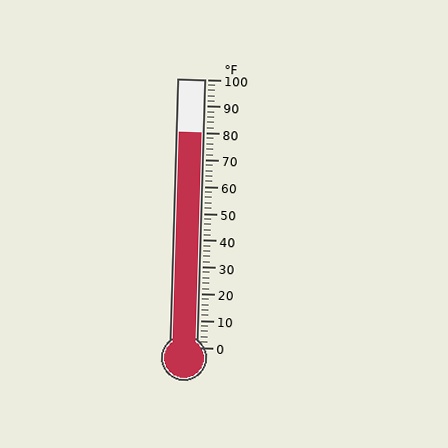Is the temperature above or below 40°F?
The temperature is above 40°F.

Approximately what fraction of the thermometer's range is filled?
The thermometer is filled to approximately 80% of its range.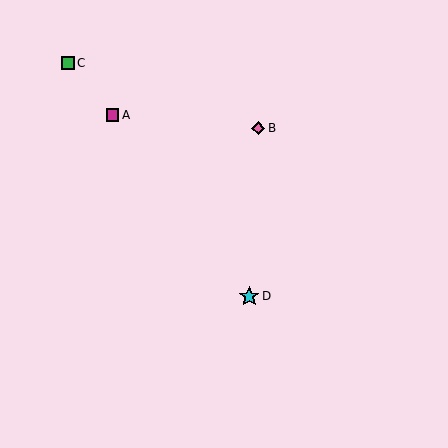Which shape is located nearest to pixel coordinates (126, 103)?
The magenta square (labeled A) at (112, 115) is nearest to that location.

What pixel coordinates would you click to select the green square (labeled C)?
Click at (68, 63) to select the green square C.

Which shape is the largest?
The cyan star (labeled D) is the largest.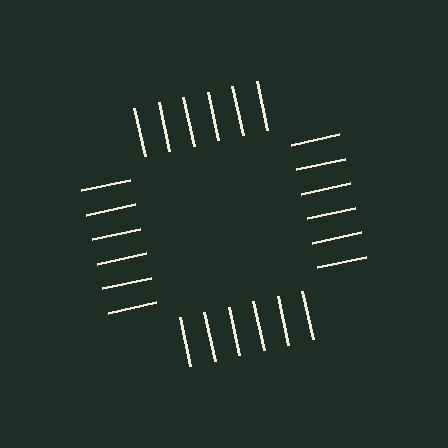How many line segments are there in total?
24 — 6 along each of the 4 edges.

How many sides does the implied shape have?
4 sides — the line-ends trace a square.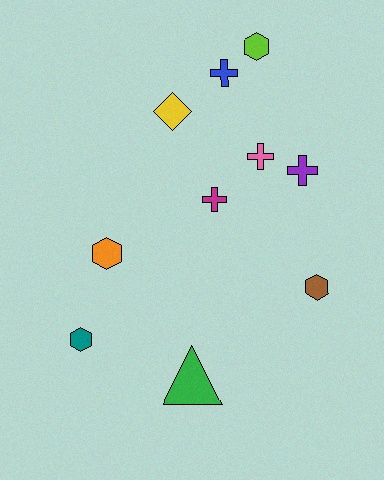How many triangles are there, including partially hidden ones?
There is 1 triangle.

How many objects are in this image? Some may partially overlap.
There are 10 objects.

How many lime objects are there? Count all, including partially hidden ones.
There is 1 lime object.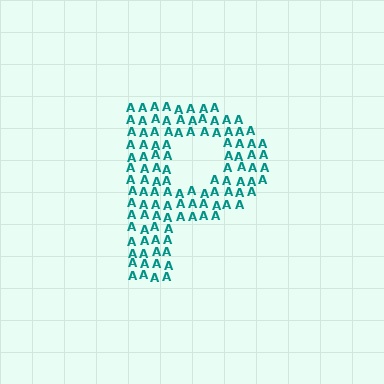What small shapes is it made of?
It is made of small letter A's.